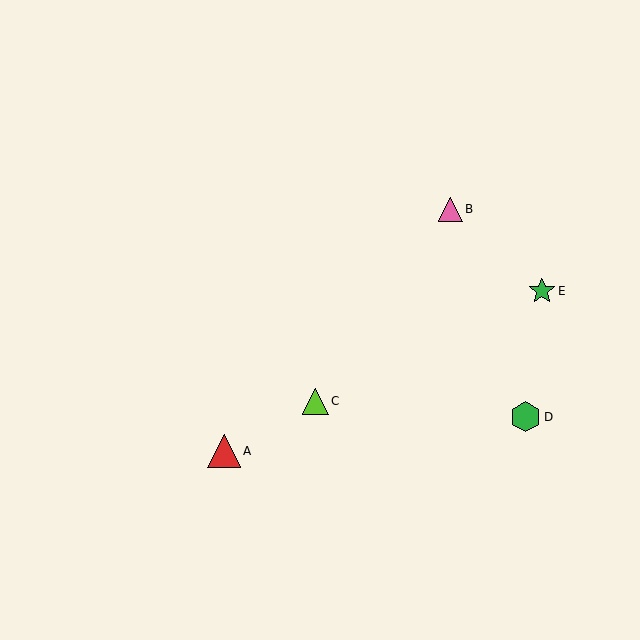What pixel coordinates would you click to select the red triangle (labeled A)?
Click at (224, 451) to select the red triangle A.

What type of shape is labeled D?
Shape D is a green hexagon.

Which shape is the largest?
The red triangle (labeled A) is the largest.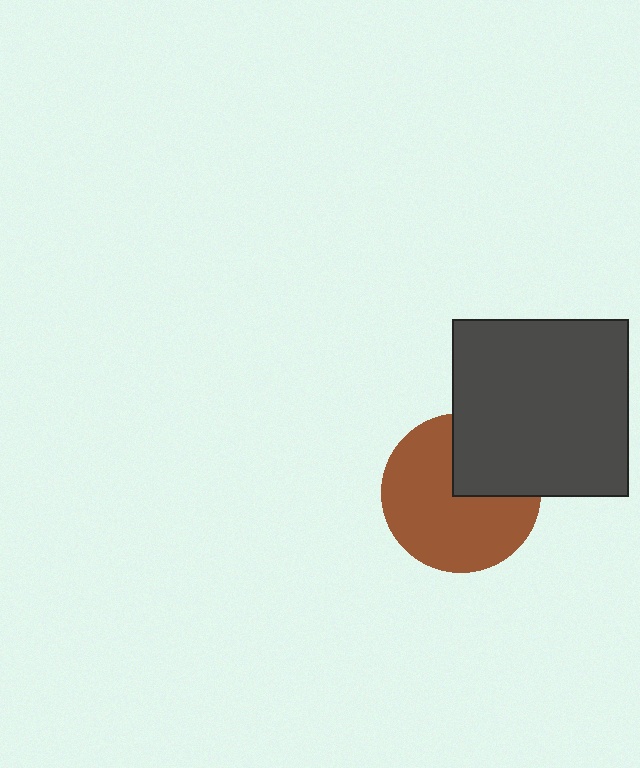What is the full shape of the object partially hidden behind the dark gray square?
The partially hidden object is a brown circle.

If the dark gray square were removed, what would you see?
You would see the complete brown circle.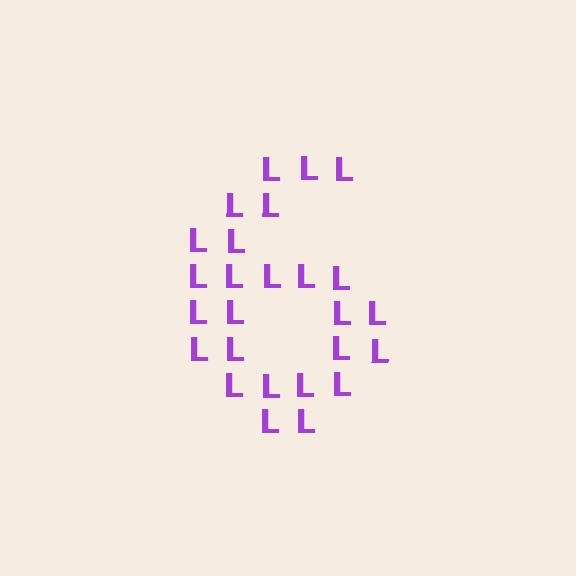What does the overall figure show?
The overall figure shows the digit 6.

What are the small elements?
The small elements are letter L's.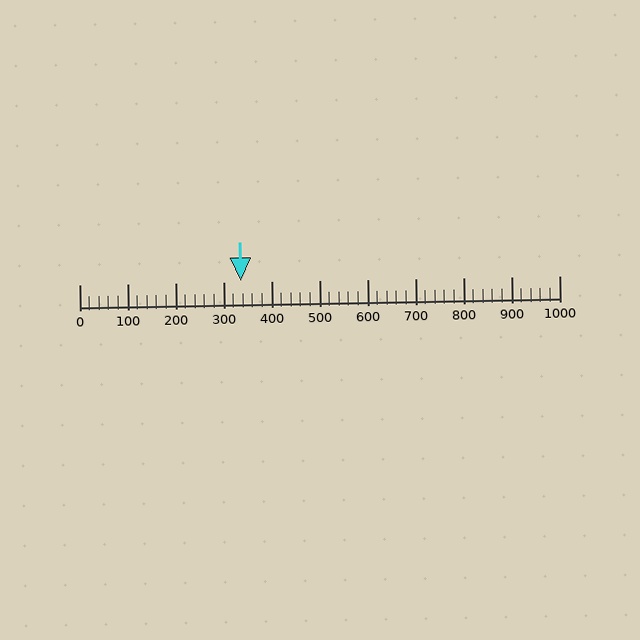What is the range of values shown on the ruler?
The ruler shows values from 0 to 1000.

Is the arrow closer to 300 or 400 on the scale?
The arrow is closer to 300.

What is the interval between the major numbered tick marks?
The major tick marks are spaced 100 units apart.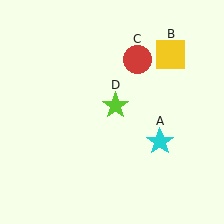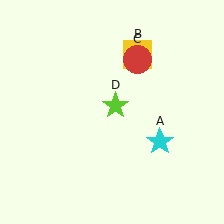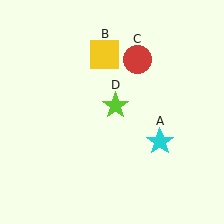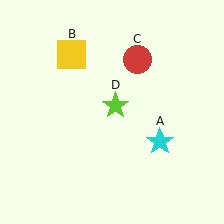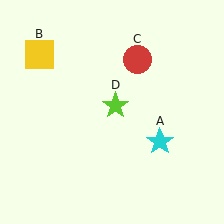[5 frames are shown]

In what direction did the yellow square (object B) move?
The yellow square (object B) moved left.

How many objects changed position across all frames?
1 object changed position: yellow square (object B).